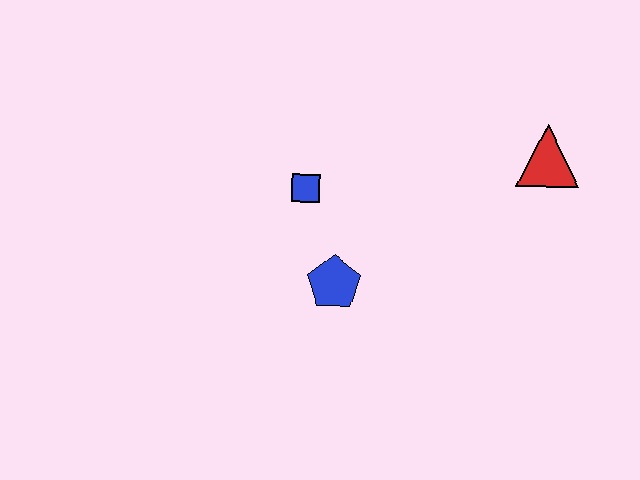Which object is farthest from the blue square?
The red triangle is farthest from the blue square.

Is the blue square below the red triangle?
Yes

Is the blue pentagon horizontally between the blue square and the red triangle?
Yes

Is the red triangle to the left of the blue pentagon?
No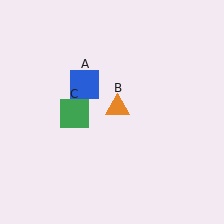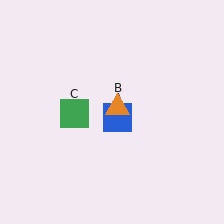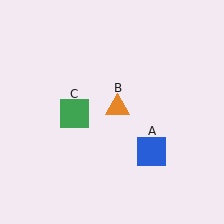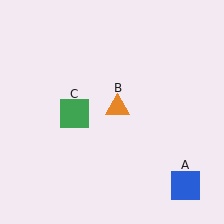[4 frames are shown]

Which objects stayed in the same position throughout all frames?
Orange triangle (object B) and green square (object C) remained stationary.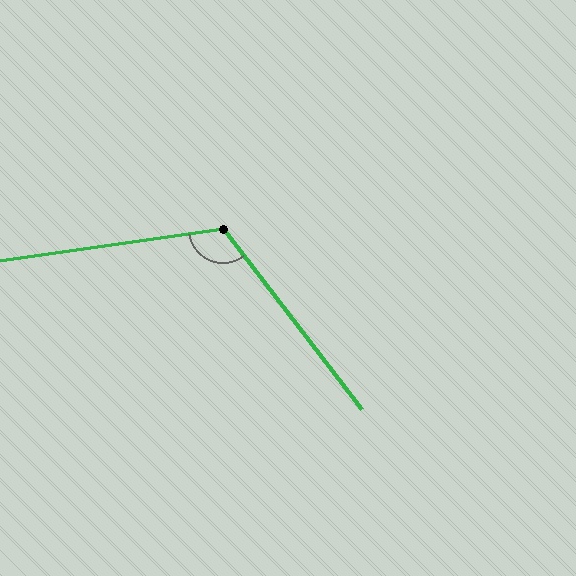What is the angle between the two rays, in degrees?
Approximately 119 degrees.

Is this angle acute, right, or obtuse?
It is obtuse.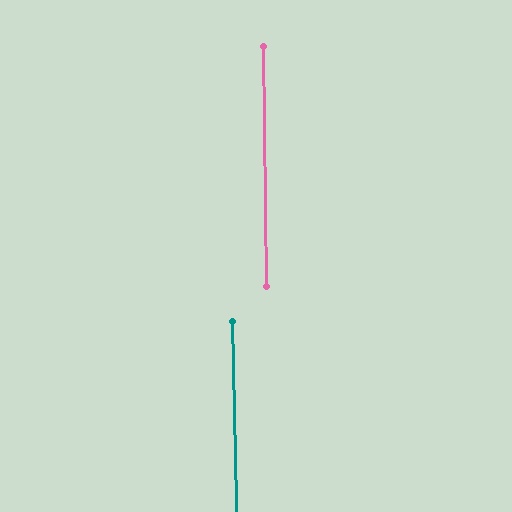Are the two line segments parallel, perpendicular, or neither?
Parallel — their directions differ by only 0.6°.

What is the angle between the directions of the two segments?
Approximately 1 degree.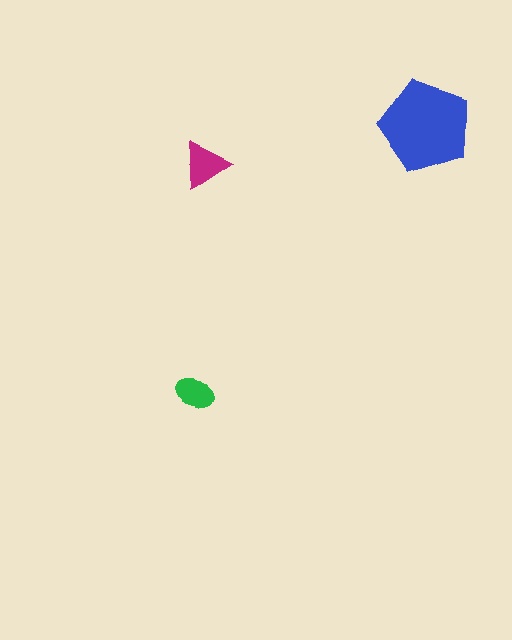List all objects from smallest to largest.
The green ellipse, the magenta triangle, the blue pentagon.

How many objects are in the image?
There are 3 objects in the image.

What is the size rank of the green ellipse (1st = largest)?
3rd.